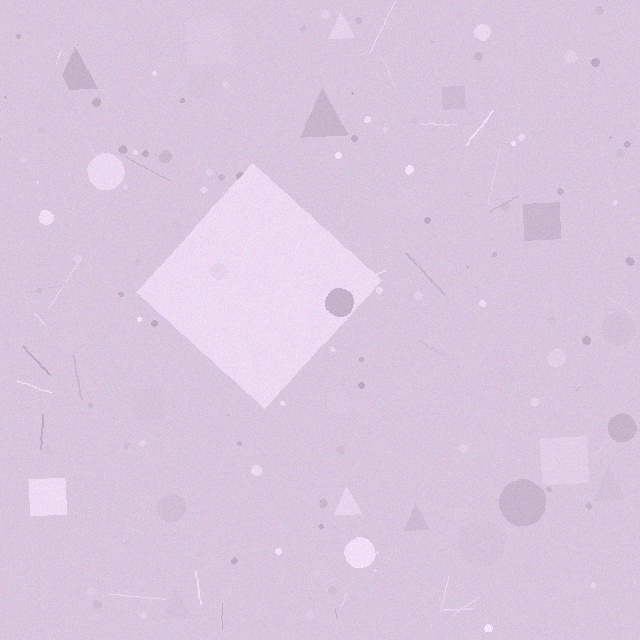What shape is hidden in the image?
A diamond is hidden in the image.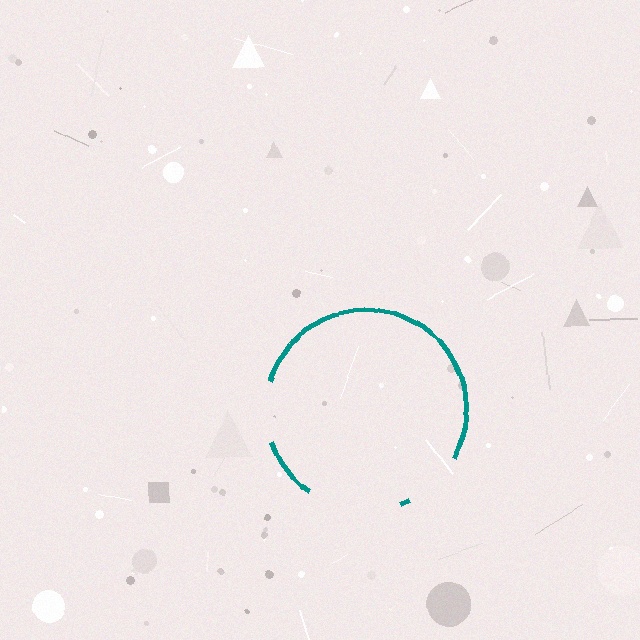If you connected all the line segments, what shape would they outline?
They would outline a circle.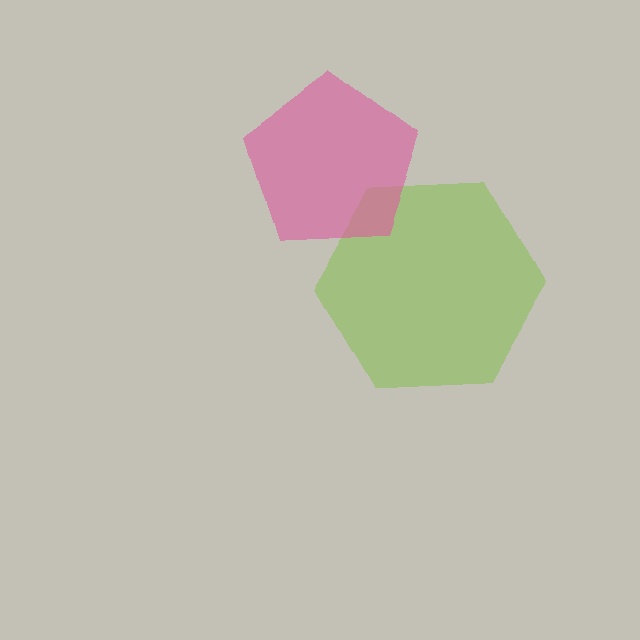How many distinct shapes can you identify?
There are 2 distinct shapes: a lime hexagon, a pink pentagon.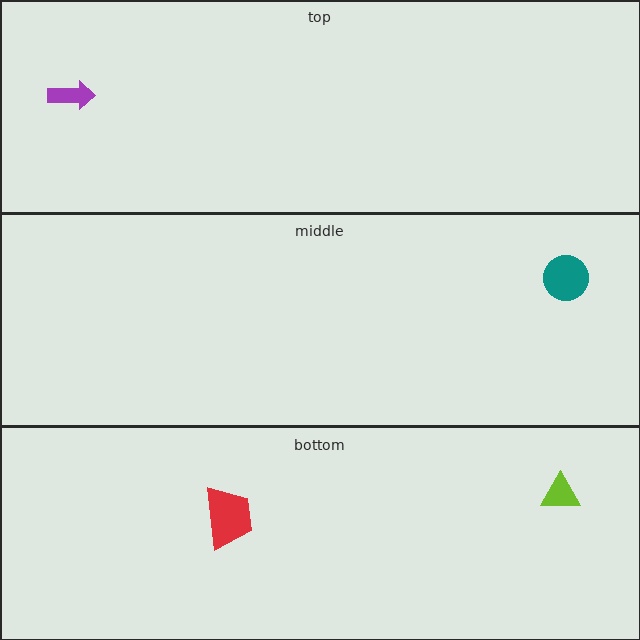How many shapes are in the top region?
1.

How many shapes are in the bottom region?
2.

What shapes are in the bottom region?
The red trapezoid, the lime triangle.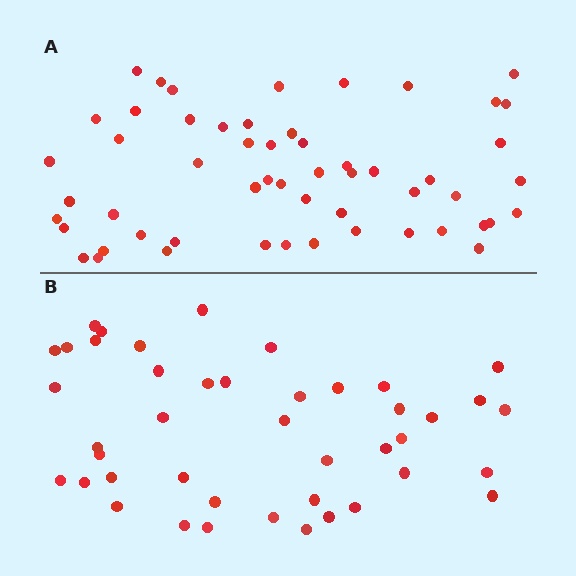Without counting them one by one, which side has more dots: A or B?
Region A (the top region) has more dots.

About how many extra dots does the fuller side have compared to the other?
Region A has roughly 12 or so more dots than region B.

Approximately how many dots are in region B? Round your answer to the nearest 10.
About 40 dots. (The exact count is 43, which rounds to 40.)